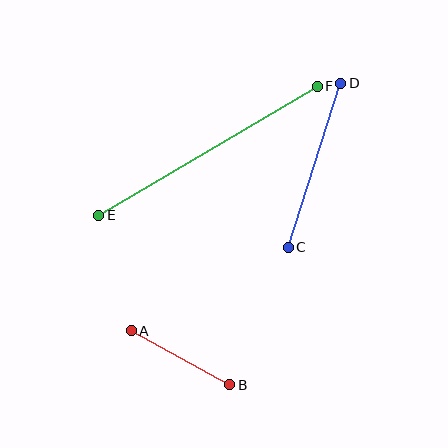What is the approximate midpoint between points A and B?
The midpoint is at approximately (181, 358) pixels.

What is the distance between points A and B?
The distance is approximately 112 pixels.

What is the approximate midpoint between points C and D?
The midpoint is at approximately (314, 165) pixels.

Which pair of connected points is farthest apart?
Points E and F are farthest apart.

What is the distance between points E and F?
The distance is approximately 254 pixels.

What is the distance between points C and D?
The distance is approximately 172 pixels.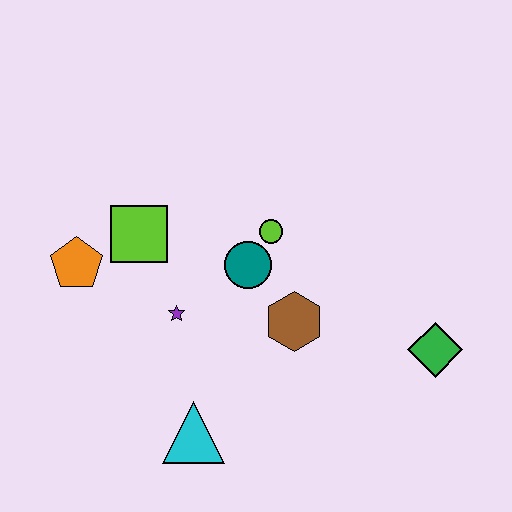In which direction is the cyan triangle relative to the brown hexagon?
The cyan triangle is below the brown hexagon.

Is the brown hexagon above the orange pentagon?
No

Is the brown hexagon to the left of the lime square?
No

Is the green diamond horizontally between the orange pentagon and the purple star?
No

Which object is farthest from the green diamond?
The orange pentagon is farthest from the green diamond.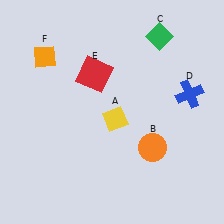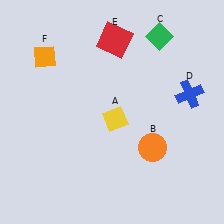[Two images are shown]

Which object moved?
The red square (E) moved up.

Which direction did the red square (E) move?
The red square (E) moved up.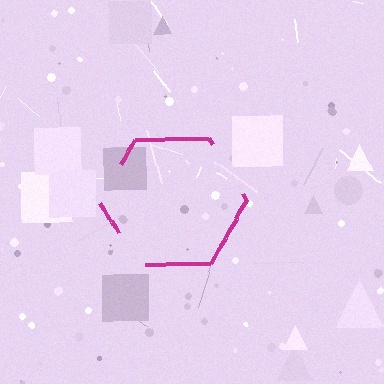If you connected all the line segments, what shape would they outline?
They would outline a hexagon.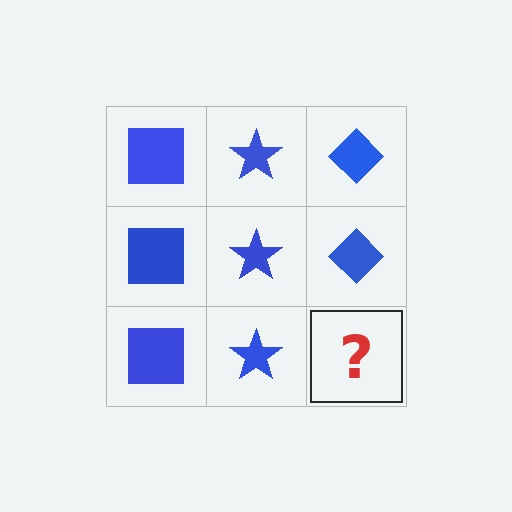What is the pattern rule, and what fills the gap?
The rule is that each column has a consistent shape. The gap should be filled with a blue diamond.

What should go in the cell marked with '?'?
The missing cell should contain a blue diamond.